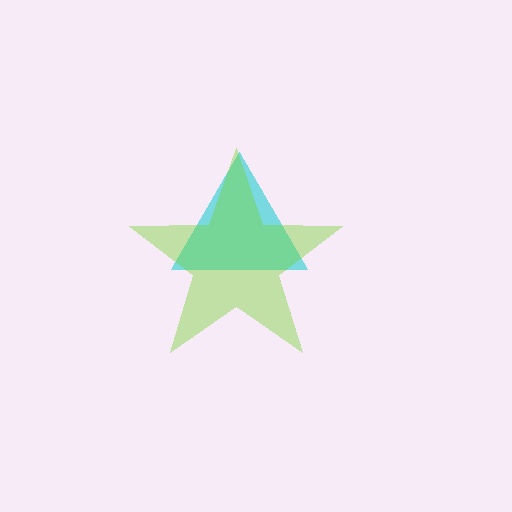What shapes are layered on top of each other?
The layered shapes are: a cyan triangle, a lime star.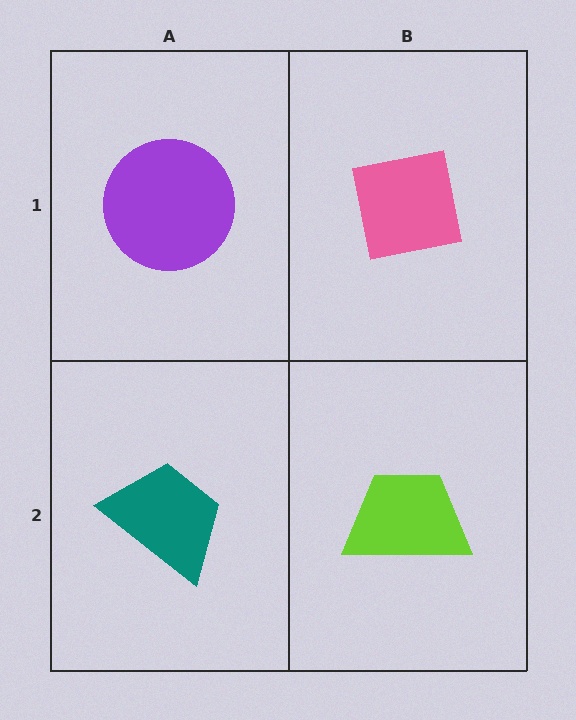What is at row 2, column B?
A lime trapezoid.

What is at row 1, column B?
A pink square.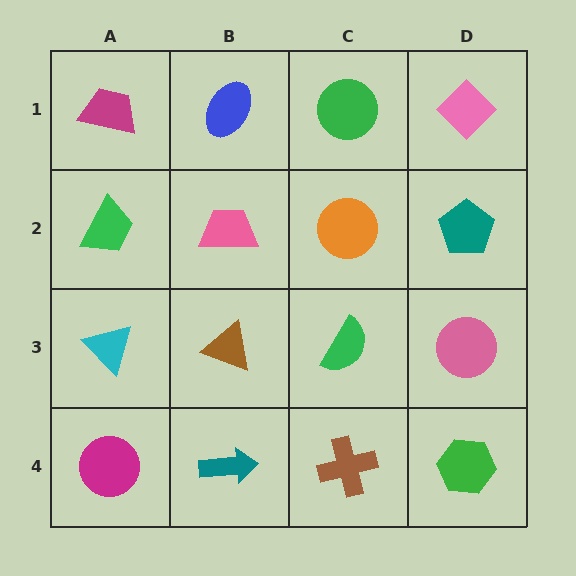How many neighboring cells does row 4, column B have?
3.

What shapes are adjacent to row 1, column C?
An orange circle (row 2, column C), a blue ellipse (row 1, column B), a pink diamond (row 1, column D).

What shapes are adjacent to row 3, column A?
A green trapezoid (row 2, column A), a magenta circle (row 4, column A), a brown triangle (row 3, column B).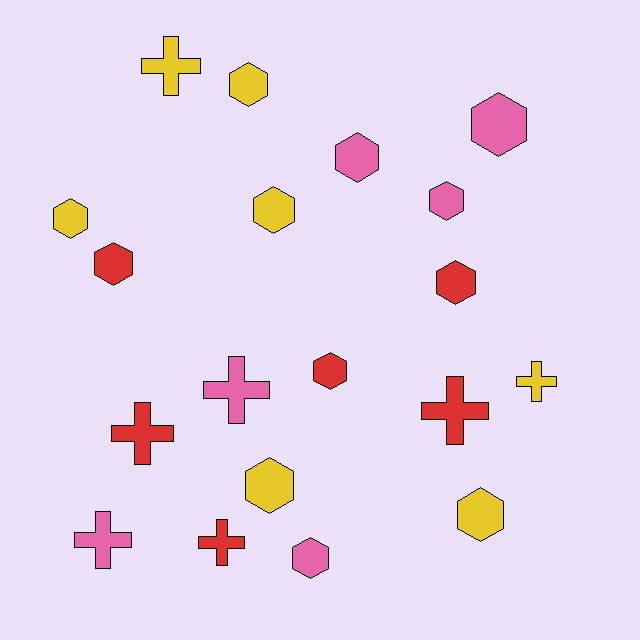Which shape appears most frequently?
Hexagon, with 12 objects.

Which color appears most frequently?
Yellow, with 7 objects.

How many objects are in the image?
There are 19 objects.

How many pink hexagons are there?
There are 4 pink hexagons.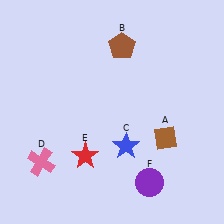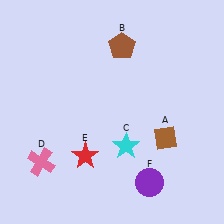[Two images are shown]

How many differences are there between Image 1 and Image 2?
There is 1 difference between the two images.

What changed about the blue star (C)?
In Image 1, C is blue. In Image 2, it changed to cyan.